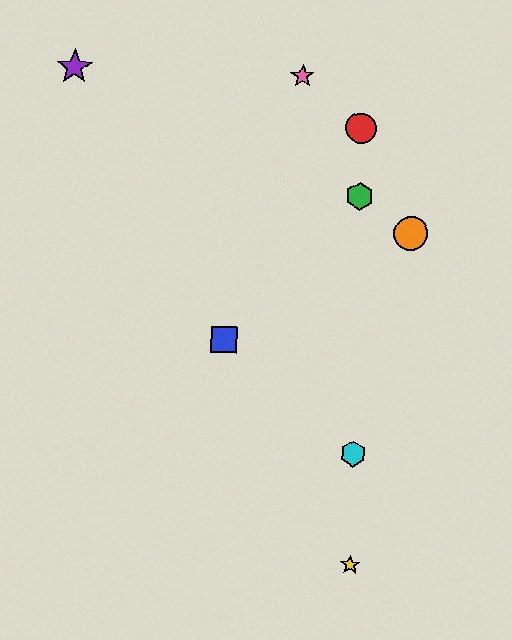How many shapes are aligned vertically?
4 shapes (the red circle, the green hexagon, the yellow star, the cyan hexagon) are aligned vertically.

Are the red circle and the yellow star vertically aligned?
Yes, both are at x≈361.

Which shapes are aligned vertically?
The red circle, the green hexagon, the yellow star, the cyan hexagon are aligned vertically.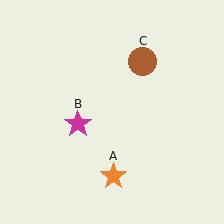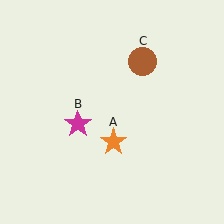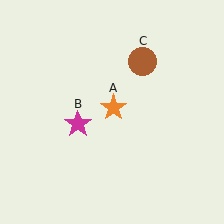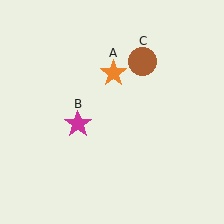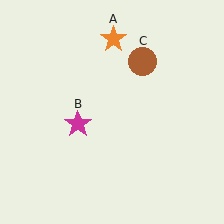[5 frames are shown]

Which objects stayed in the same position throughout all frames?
Magenta star (object B) and brown circle (object C) remained stationary.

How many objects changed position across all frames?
1 object changed position: orange star (object A).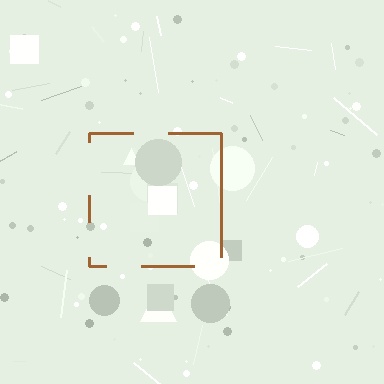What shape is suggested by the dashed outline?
The dashed outline suggests a square.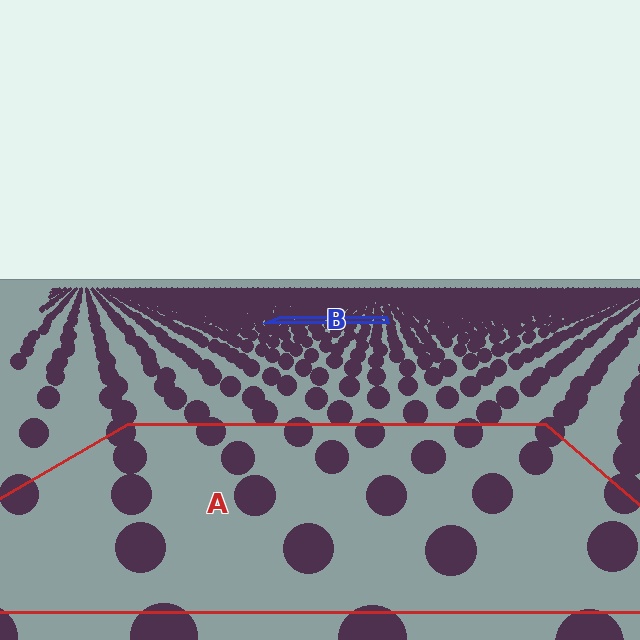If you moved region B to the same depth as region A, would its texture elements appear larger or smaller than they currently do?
They would appear larger. At a closer depth, the same texture elements are projected at a bigger on-screen size.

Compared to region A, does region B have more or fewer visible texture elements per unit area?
Region B has more texture elements per unit area — they are packed more densely because it is farther away.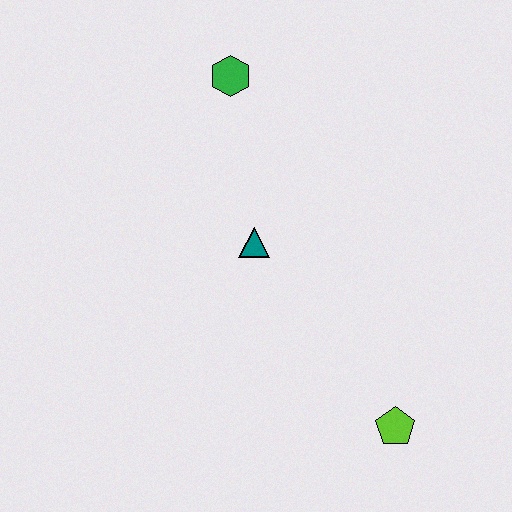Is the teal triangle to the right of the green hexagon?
Yes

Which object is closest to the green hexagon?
The teal triangle is closest to the green hexagon.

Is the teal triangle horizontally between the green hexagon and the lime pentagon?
Yes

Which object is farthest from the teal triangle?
The lime pentagon is farthest from the teal triangle.